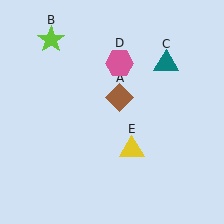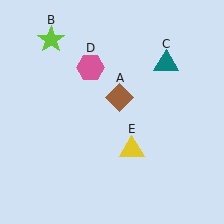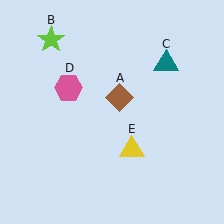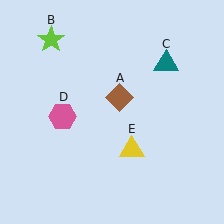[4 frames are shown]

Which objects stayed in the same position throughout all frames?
Brown diamond (object A) and lime star (object B) and teal triangle (object C) and yellow triangle (object E) remained stationary.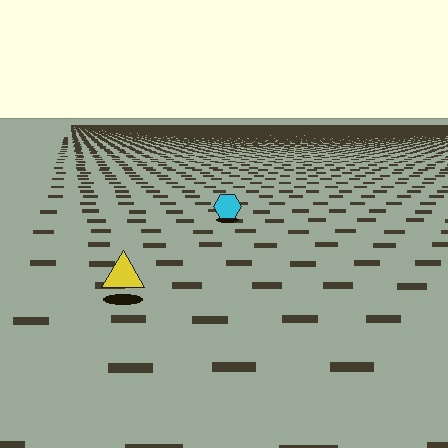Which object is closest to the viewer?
The yellow triangle is closest. The texture marks near it are larger and more spread out.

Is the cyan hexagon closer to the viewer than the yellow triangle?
No. The yellow triangle is closer — you can tell from the texture gradient: the ground texture is coarser near it.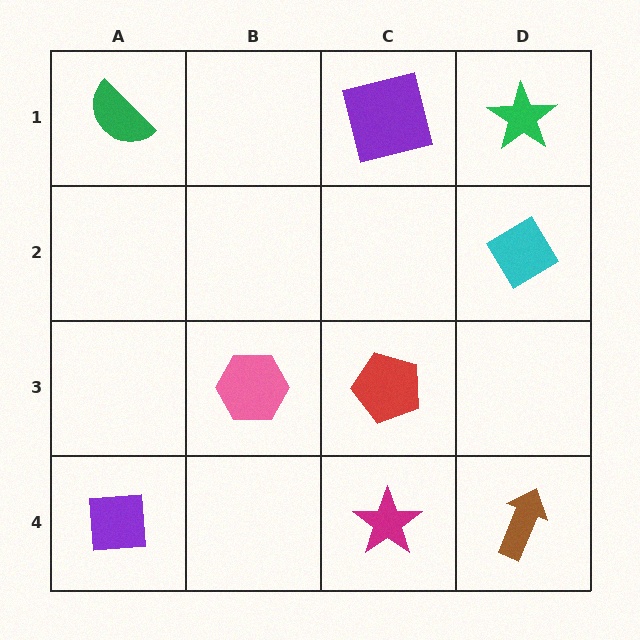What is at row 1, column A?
A green semicircle.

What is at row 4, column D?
A brown arrow.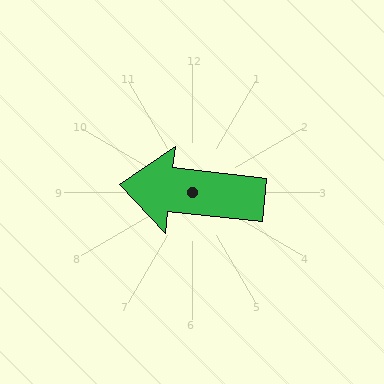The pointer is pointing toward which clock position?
Roughly 9 o'clock.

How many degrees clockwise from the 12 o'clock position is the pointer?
Approximately 276 degrees.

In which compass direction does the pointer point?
West.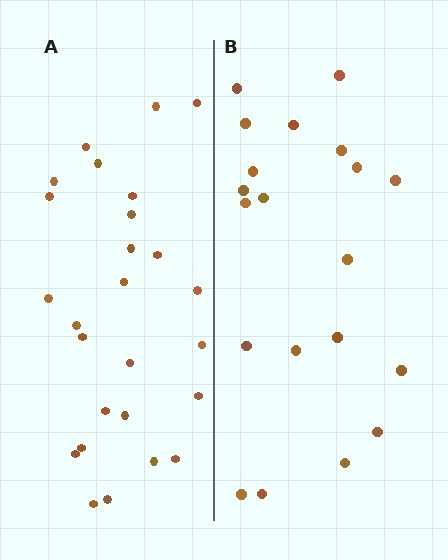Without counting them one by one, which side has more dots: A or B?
Region A (the left region) has more dots.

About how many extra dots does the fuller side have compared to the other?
Region A has about 6 more dots than region B.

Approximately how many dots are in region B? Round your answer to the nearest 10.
About 20 dots.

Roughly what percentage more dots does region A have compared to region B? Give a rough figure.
About 30% more.